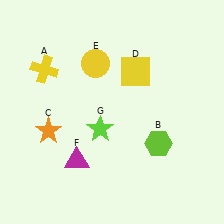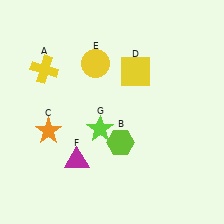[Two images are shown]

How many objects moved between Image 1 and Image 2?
1 object moved between the two images.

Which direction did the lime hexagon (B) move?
The lime hexagon (B) moved left.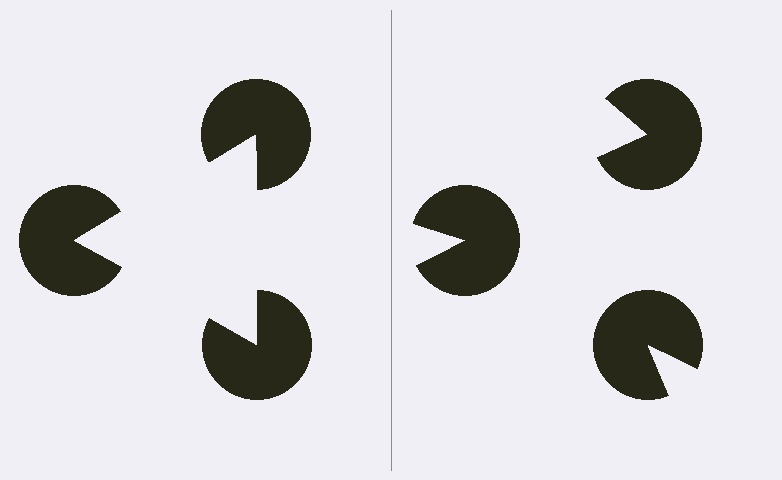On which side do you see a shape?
An illusory triangle appears on the left side. On the right side the wedge cuts are rotated, so no coherent shape forms.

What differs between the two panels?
The pac-man discs are positioned identically on both sides; only the wedge orientations differ. On the left they align to a triangle; on the right they are misaligned.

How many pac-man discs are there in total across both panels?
6 — 3 on each side.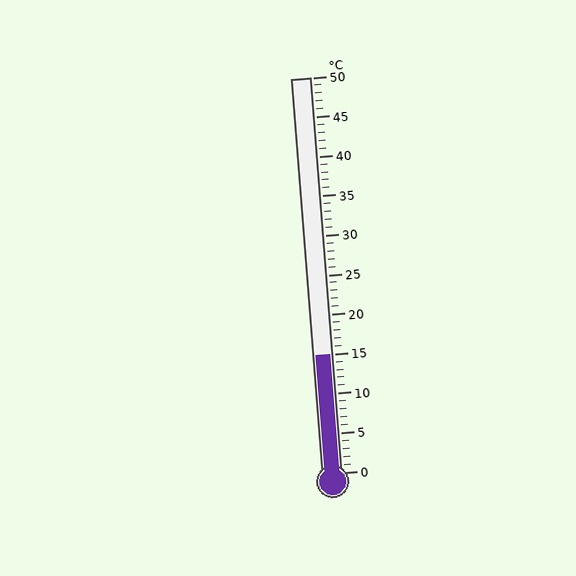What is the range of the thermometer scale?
The thermometer scale ranges from 0°C to 50°C.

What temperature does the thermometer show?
The thermometer shows approximately 15°C.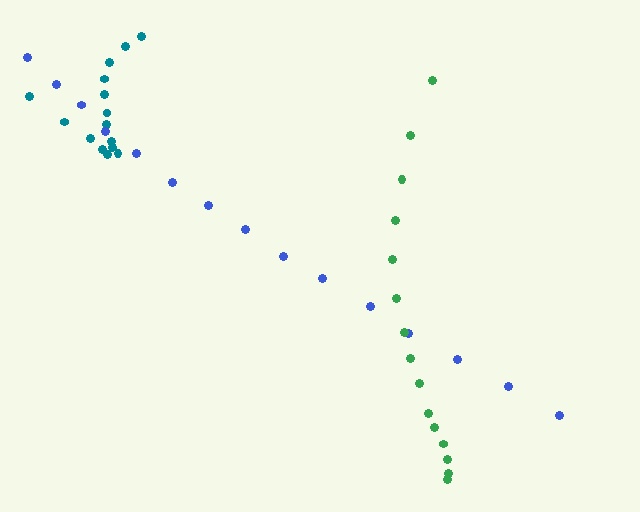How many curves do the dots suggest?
There are 3 distinct paths.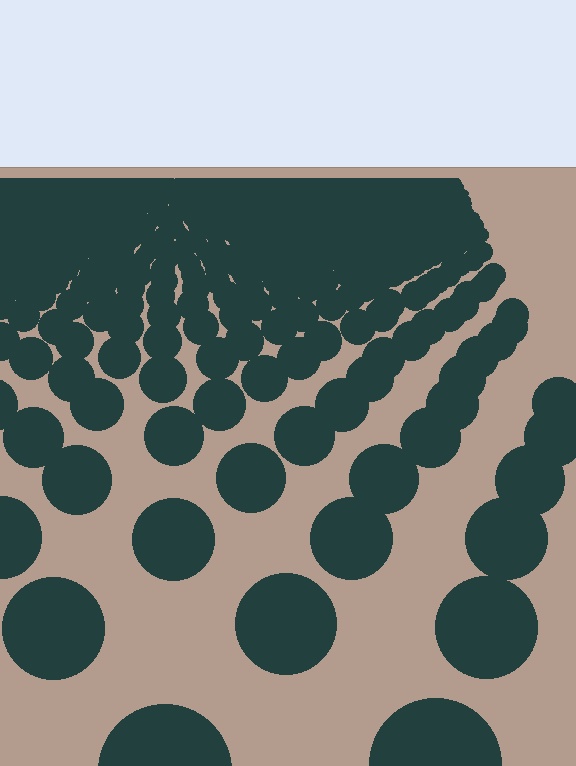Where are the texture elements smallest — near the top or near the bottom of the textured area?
Near the top.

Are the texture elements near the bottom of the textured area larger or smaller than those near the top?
Larger. Near the bottom, elements are closer to the viewer and appear at a bigger on-screen size.